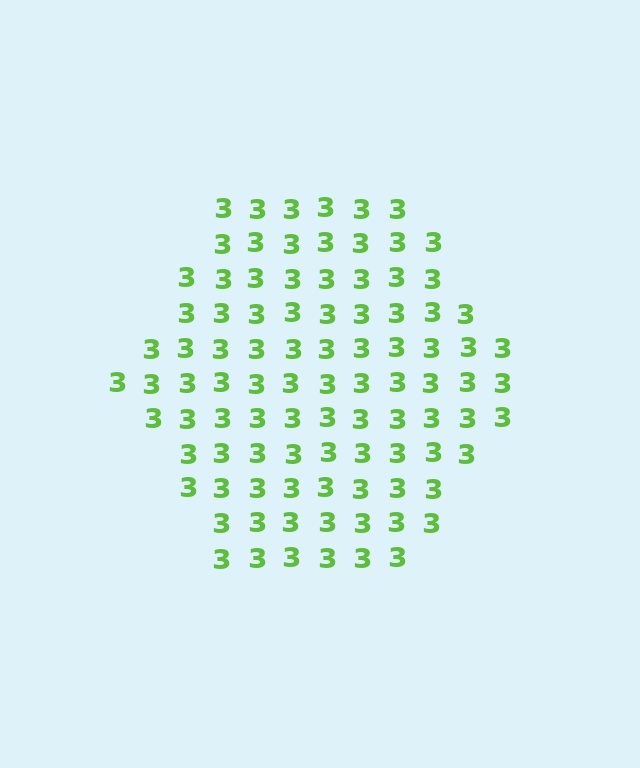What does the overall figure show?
The overall figure shows a hexagon.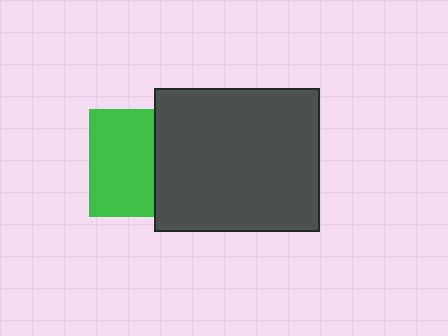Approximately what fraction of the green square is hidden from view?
Roughly 41% of the green square is hidden behind the dark gray rectangle.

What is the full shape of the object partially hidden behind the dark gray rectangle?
The partially hidden object is a green square.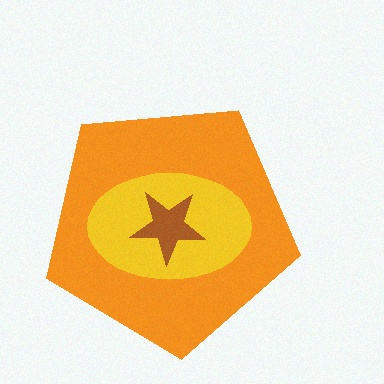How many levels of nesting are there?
3.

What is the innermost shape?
The brown star.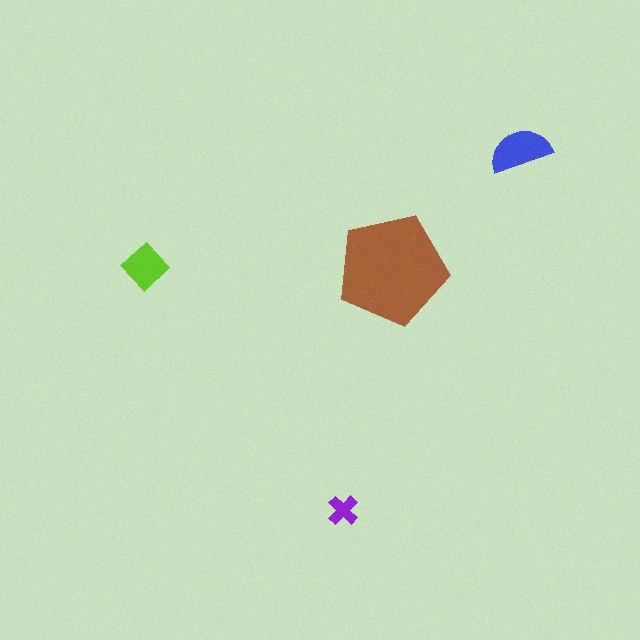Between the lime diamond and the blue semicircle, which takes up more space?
The blue semicircle.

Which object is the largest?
The brown pentagon.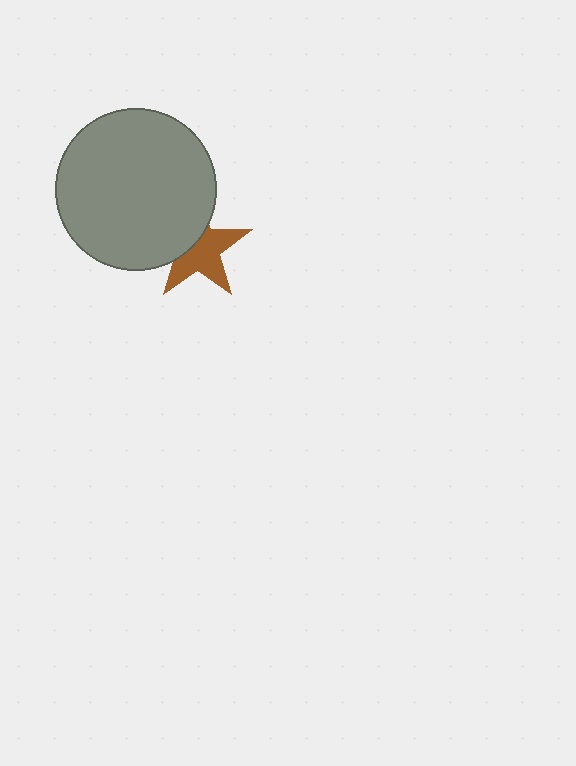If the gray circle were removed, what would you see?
You would see the complete brown star.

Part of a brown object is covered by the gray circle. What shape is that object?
It is a star.